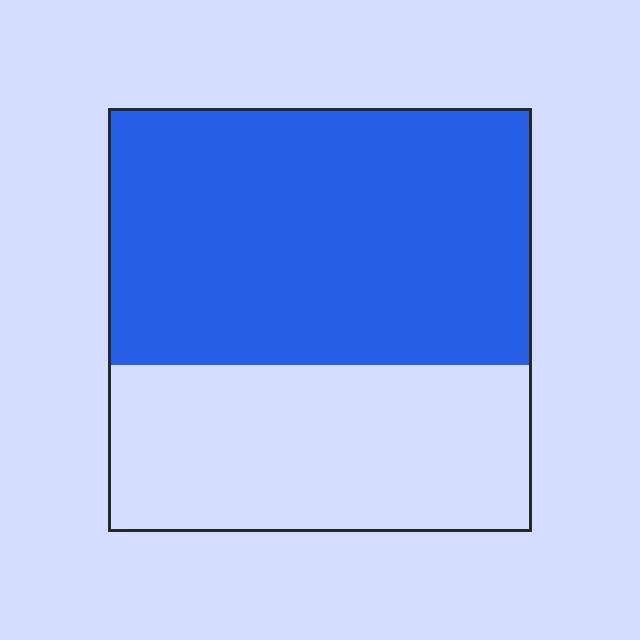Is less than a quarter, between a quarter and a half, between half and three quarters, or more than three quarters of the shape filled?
Between half and three quarters.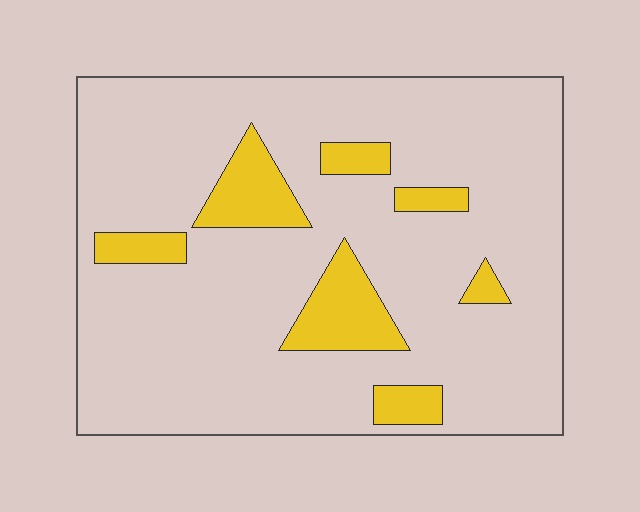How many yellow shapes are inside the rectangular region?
7.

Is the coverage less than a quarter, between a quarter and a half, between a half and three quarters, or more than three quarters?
Less than a quarter.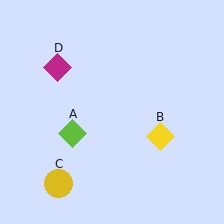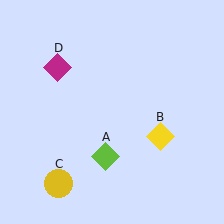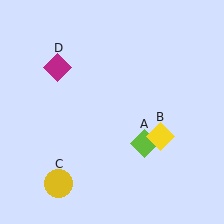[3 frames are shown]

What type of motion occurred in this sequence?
The lime diamond (object A) rotated counterclockwise around the center of the scene.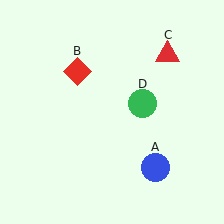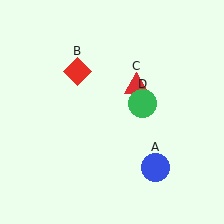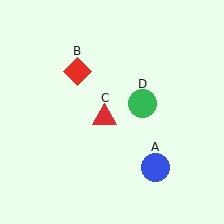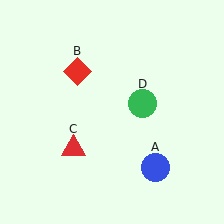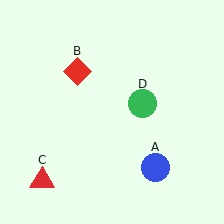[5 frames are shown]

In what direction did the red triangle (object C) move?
The red triangle (object C) moved down and to the left.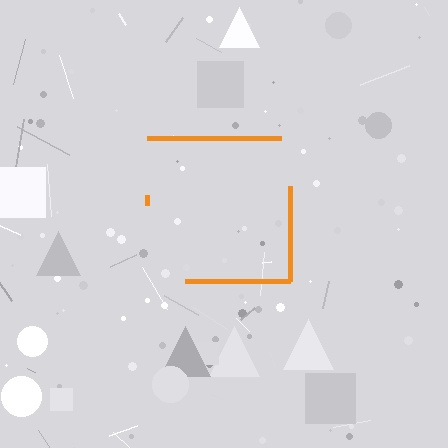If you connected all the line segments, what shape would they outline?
They would outline a square.